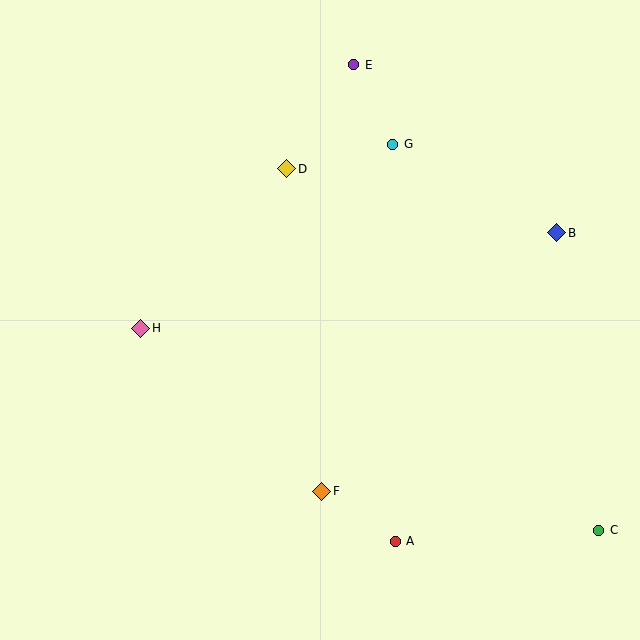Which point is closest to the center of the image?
Point D at (287, 169) is closest to the center.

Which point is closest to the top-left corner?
Point D is closest to the top-left corner.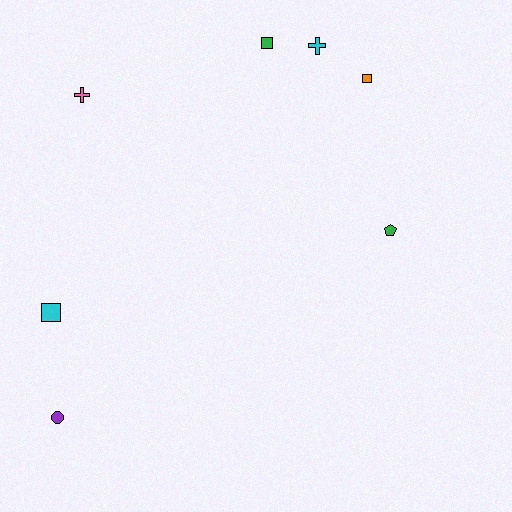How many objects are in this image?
There are 7 objects.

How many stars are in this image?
There are no stars.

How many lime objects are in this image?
There are no lime objects.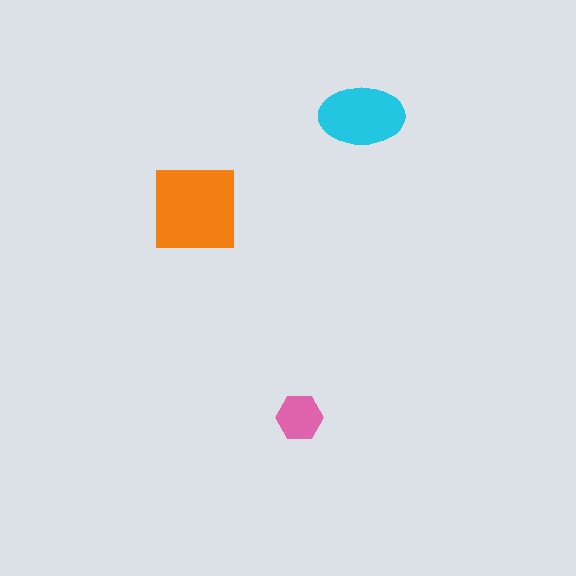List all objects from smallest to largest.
The pink hexagon, the cyan ellipse, the orange square.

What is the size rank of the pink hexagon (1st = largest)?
3rd.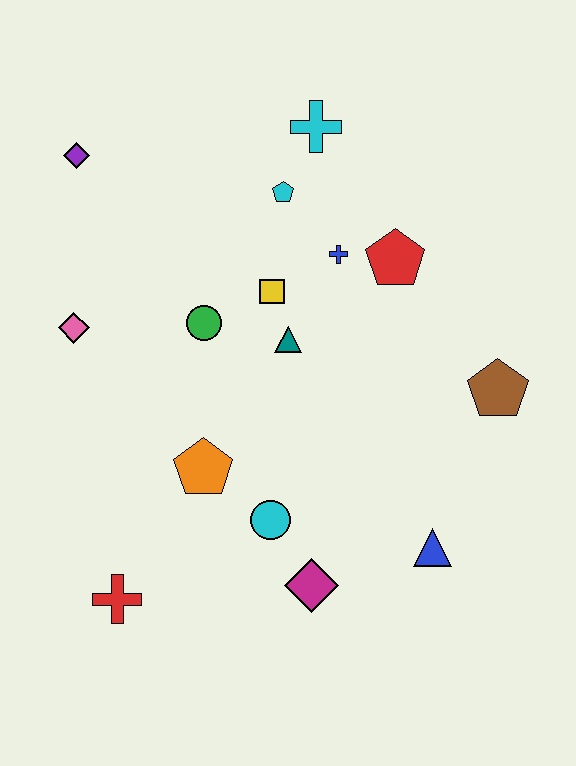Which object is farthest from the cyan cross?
The red cross is farthest from the cyan cross.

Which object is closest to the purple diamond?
The pink diamond is closest to the purple diamond.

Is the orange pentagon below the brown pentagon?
Yes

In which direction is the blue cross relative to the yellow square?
The blue cross is to the right of the yellow square.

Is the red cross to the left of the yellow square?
Yes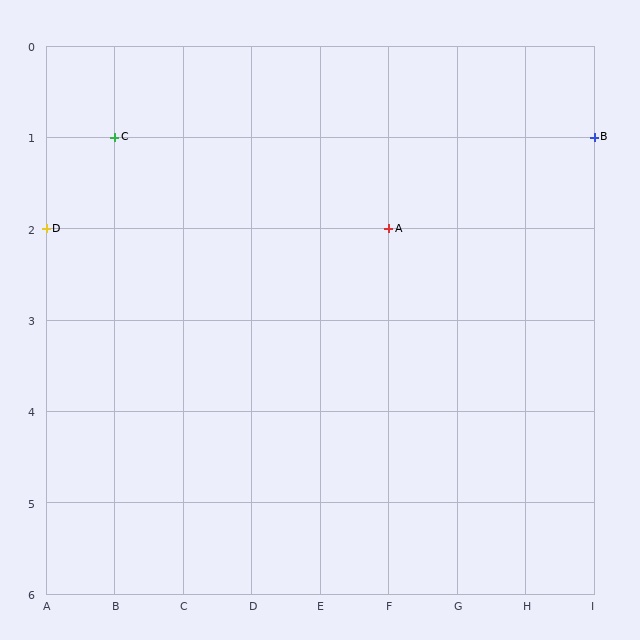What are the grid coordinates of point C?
Point C is at grid coordinates (B, 1).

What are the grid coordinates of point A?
Point A is at grid coordinates (F, 2).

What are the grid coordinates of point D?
Point D is at grid coordinates (A, 2).